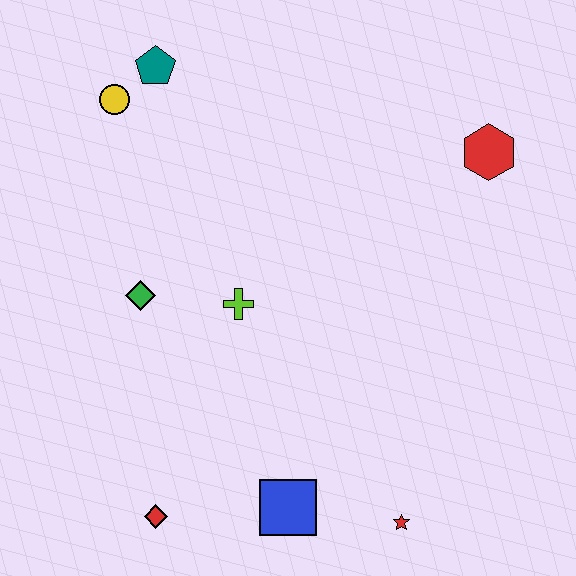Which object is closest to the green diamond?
The lime cross is closest to the green diamond.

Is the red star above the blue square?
No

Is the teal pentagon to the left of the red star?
Yes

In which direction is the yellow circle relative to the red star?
The yellow circle is above the red star.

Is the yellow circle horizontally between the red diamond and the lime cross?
No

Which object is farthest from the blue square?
The teal pentagon is farthest from the blue square.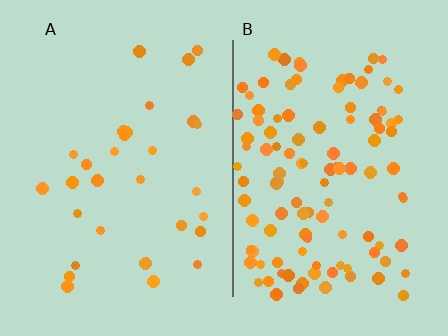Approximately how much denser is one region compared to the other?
Approximately 3.7× — region B over region A.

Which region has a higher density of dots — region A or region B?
B (the right).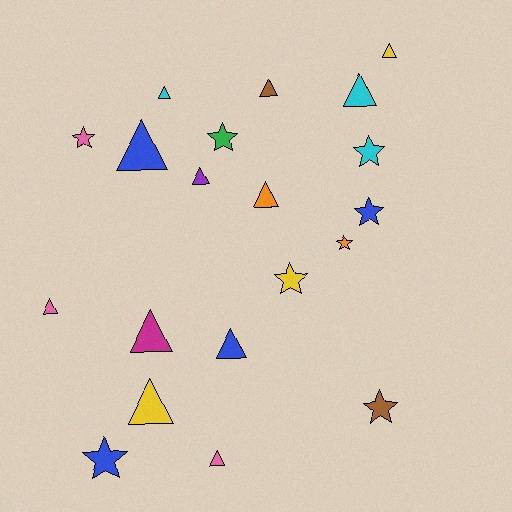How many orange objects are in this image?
There are 2 orange objects.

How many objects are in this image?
There are 20 objects.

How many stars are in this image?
There are 8 stars.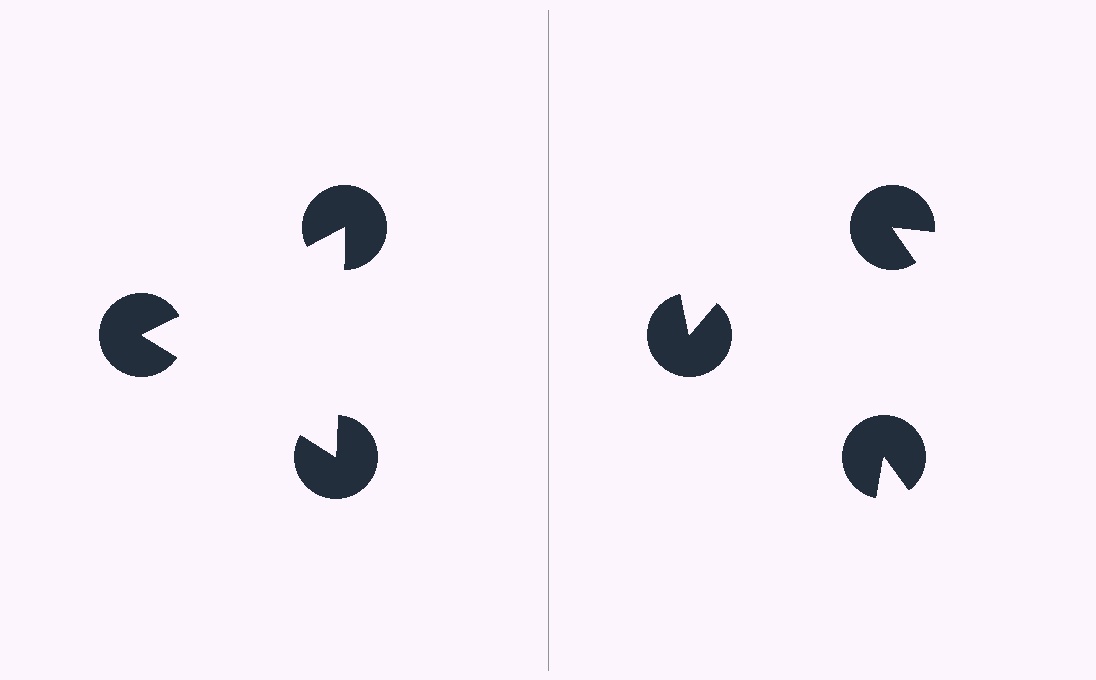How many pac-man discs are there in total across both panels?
6 — 3 on each side.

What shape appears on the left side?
An illusory triangle.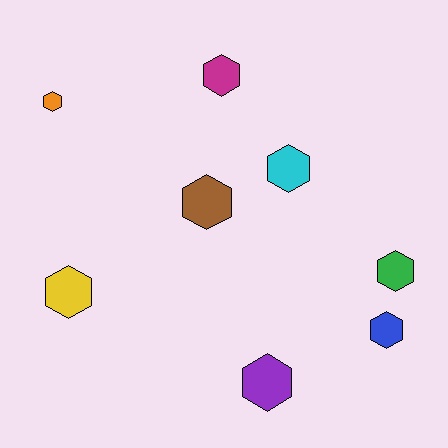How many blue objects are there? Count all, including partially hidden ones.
There is 1 blue object.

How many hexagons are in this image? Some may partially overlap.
There are 8 hexagons.